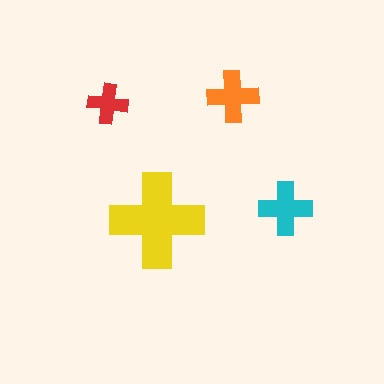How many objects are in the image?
There are 4 objects in the image.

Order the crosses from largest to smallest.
the yellow one, the cyan one, the orange one, the red one.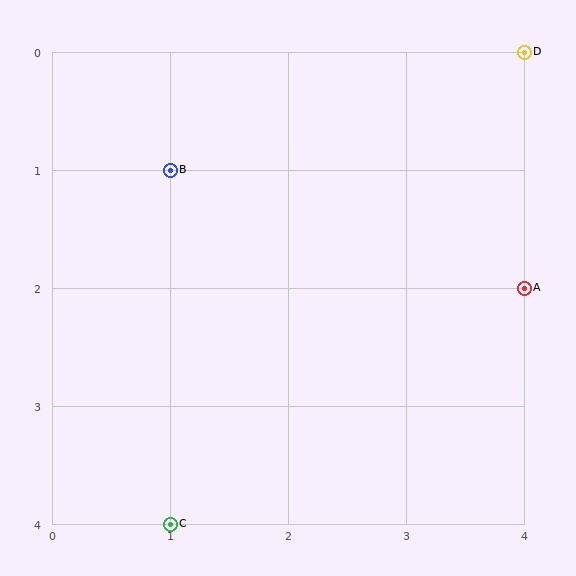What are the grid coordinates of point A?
Point A is at grid coordinates (4, 2).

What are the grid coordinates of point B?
Point B is at grid coordinates (1, 1).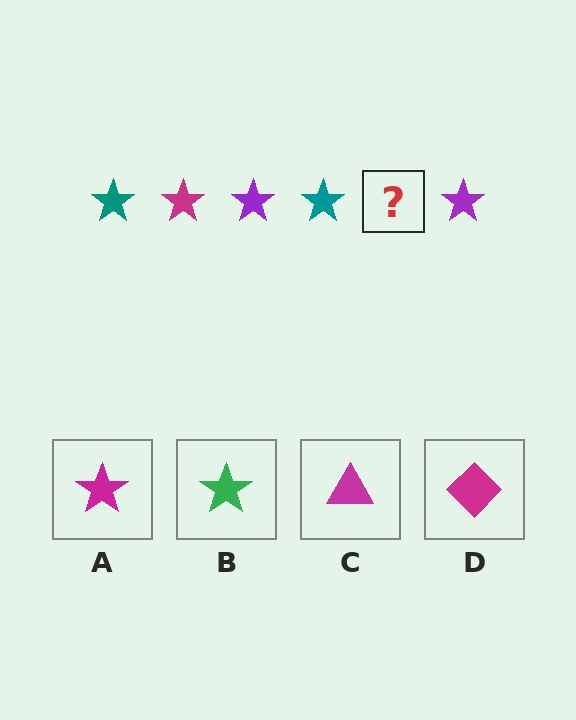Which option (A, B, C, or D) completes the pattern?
A.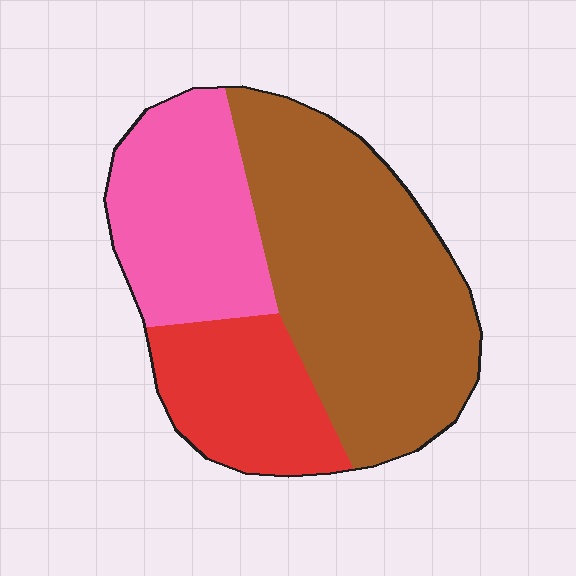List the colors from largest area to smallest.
From largest to smallest: brown, pink, red.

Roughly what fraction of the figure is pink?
Pink takes up about one quarter (1/4) of the figure.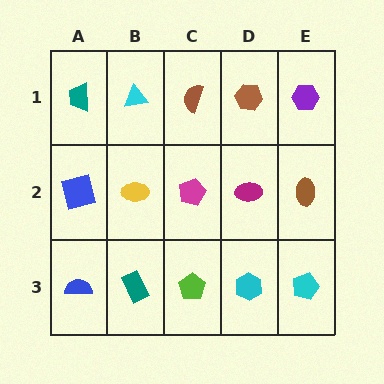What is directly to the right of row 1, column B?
A brown semicircle.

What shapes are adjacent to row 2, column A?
A teal trapezoid (row 1, column A), a blue semicircle (row 3, column A), a yellow ellipse (row 2, column B).